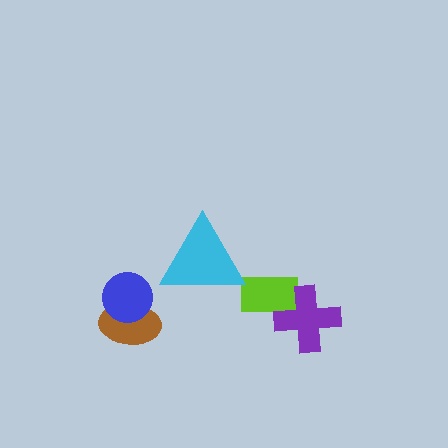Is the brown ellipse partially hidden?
Yes, it is partially covered by another shape.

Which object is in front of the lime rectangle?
The purple cross is in front of the lime rectangle.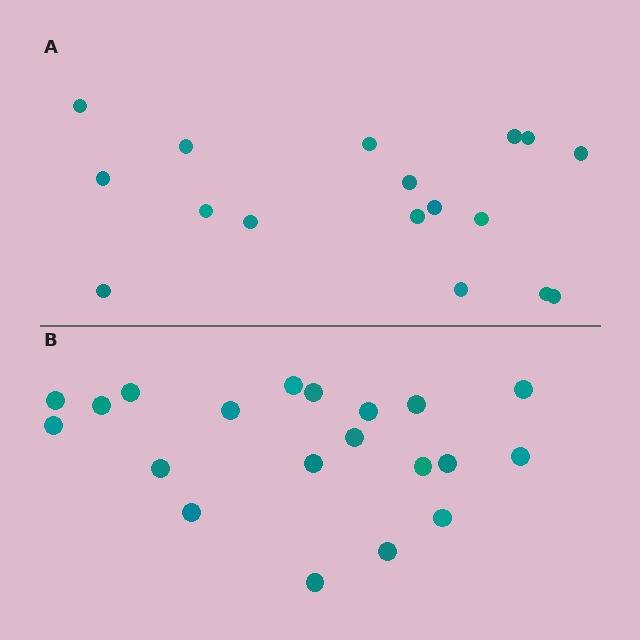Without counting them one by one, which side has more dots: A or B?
Region B (the bottom region) has more dots.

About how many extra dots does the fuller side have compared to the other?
Region B has just a few more — roughly 2 or 3 more dots than region A.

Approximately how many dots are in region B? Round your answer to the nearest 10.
About 20 dots.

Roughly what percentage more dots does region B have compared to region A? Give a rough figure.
About 20% more.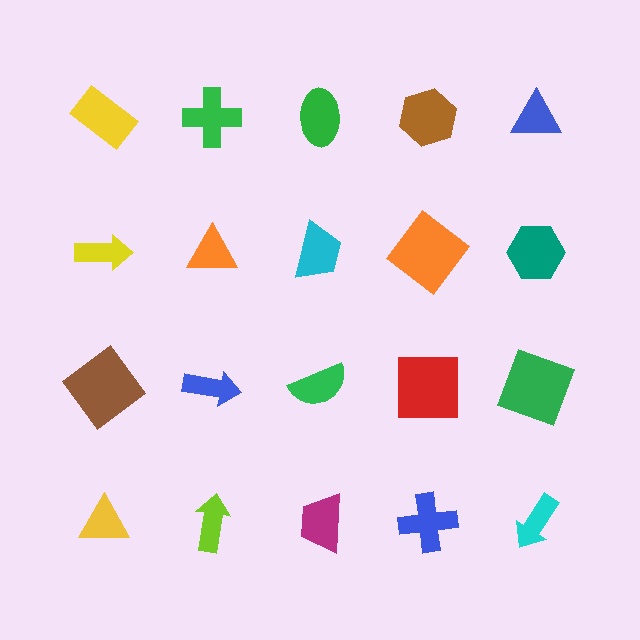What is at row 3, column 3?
A green semicircle.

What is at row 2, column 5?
A teal hexagon.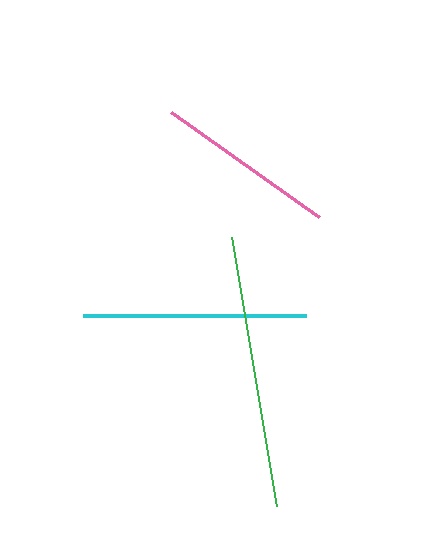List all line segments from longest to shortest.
From longest to shortest: green, cyan, pink.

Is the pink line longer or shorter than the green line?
The green line is longer than the pink line.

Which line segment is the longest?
The green line is the longest at approximately 273 pixels.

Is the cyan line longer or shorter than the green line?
The green line is longer than the cyan line.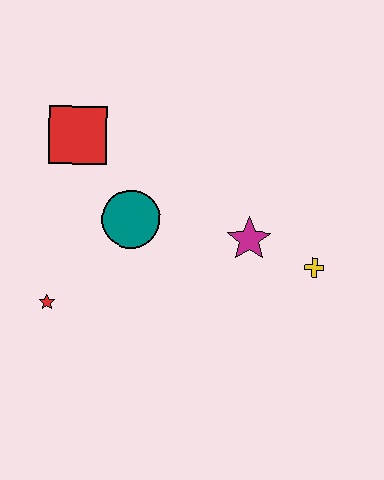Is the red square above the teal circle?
Yes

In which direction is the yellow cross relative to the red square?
The yellow cross is to the right of the red square.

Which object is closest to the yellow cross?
The magenta star is closest to the yellow cross.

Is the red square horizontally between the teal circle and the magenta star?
No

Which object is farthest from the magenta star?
The red star is farthest from the magenta star.